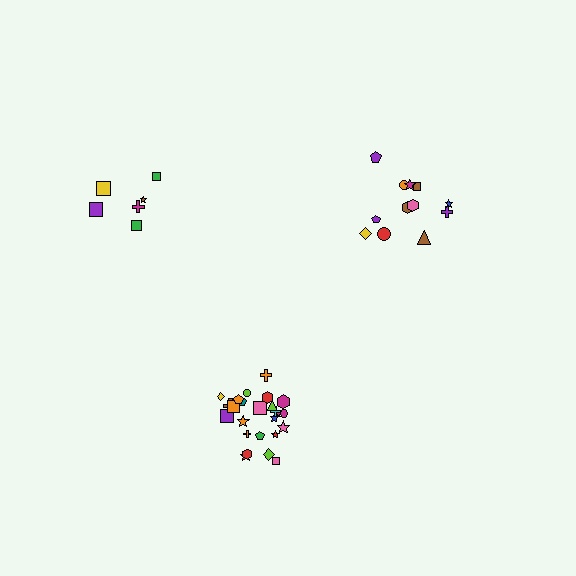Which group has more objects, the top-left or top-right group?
The top-right group.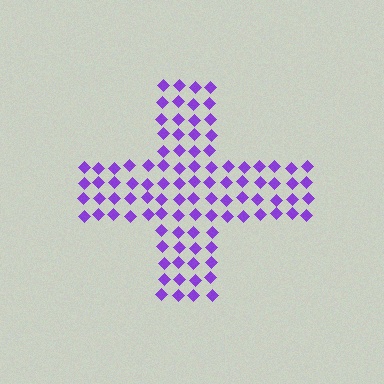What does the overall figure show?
The overall figure shows a cross.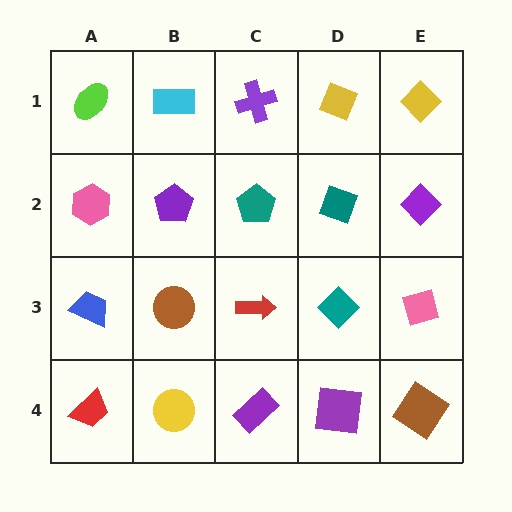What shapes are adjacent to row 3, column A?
A pink hexagon (row 2, column A), a red trapezoid (row 4, column A), a brown circle (row 3, column B).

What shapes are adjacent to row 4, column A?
A blue trapezoid (row 3, column A), a yellow circle (row 4, column B).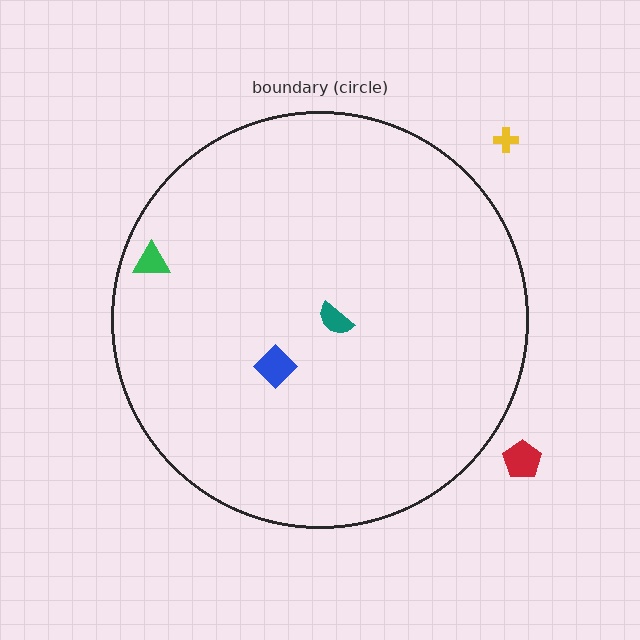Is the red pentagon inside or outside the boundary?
Outside.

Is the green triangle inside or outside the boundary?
Inside.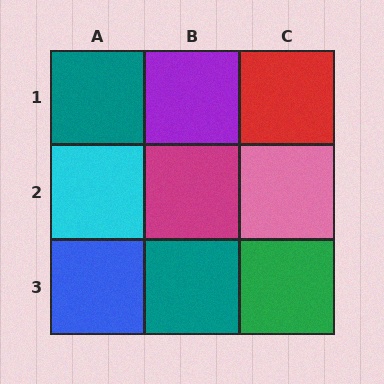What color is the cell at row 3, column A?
Blue.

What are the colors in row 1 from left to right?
Teal, purple, red.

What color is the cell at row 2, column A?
Cyan.